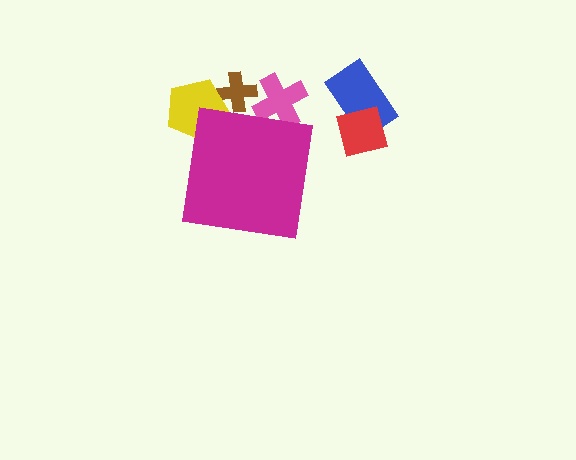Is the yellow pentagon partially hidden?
Yes, the yellow pentagon is partially hidden behind the magenta square.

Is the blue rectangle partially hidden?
No, the blue rectangle is fully visible.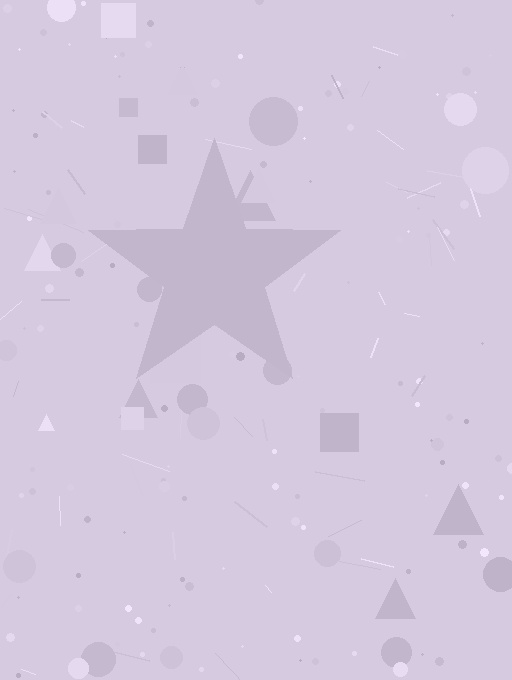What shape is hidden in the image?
A star is hidden in the image.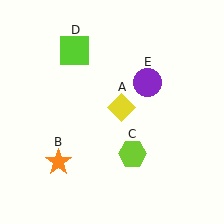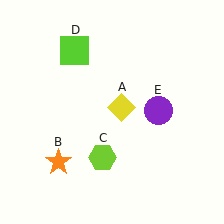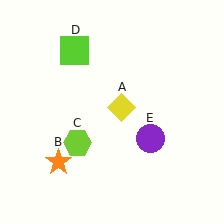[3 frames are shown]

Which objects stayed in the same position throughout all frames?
Yellow diamond (object A) and orange star (object B) and lime square (object D) remained stationary.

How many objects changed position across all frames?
2 objects changed position: lime hexagon (object C), purple circle (object E).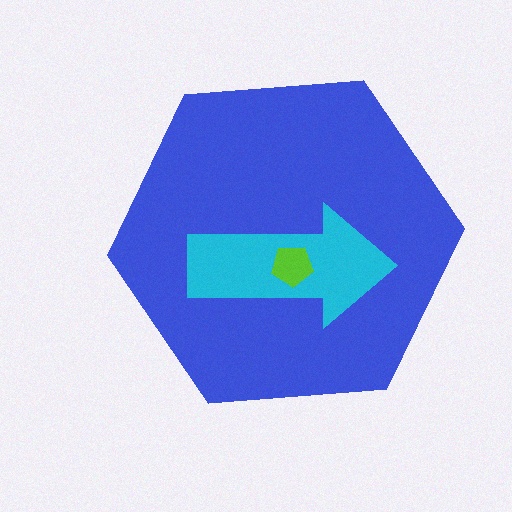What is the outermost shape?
The blue hexagon.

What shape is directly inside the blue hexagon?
The cyan arrow.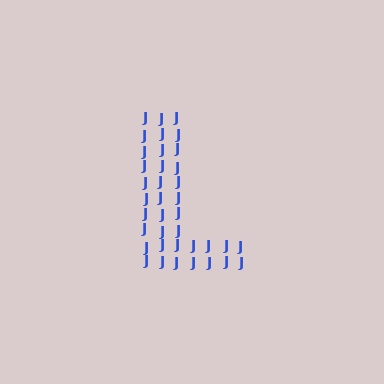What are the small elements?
The small elements are letter J's.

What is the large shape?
The large shape is the letter L.